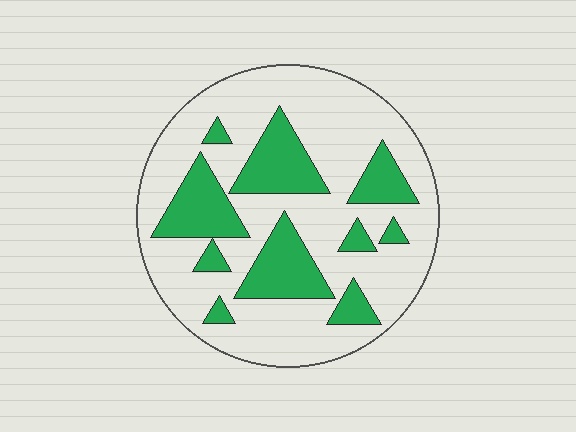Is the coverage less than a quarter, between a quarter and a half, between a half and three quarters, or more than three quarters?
Between a quarter and a half.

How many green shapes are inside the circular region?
10.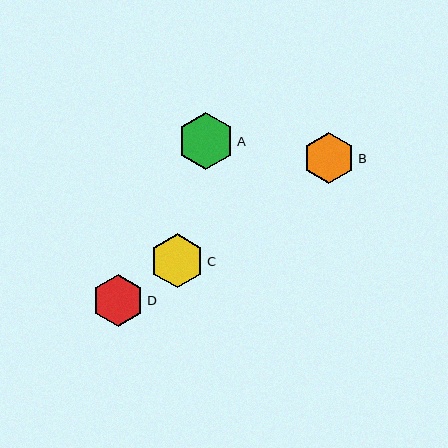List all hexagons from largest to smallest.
From largest to smallest: A, C, D, B.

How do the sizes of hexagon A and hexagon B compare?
Hexagon A and hexagon B are approximately the same size.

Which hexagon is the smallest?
Hexagon B is the smallest with a size of approximately 51 pixels.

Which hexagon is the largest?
Hexagon A is the largest with a size of approximately 56 pixels.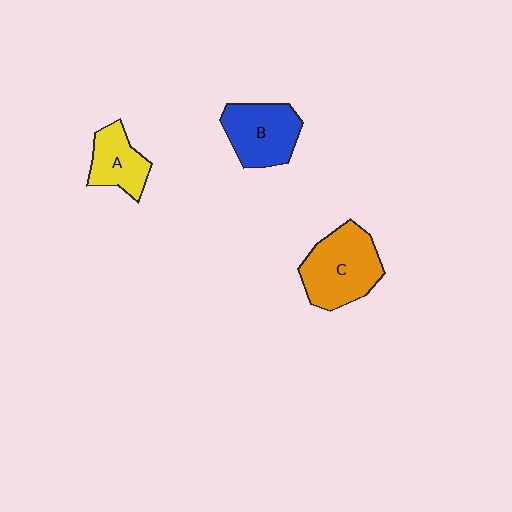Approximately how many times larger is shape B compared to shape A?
Approximately 1.4 times.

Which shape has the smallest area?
Shape A (yellow).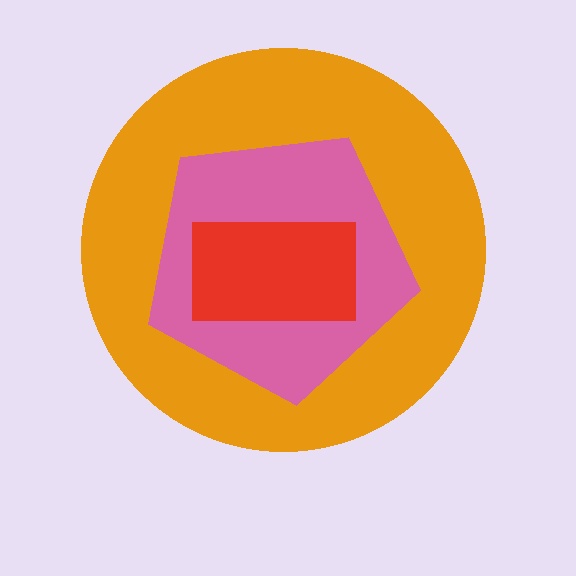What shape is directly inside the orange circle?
The pink pentagon.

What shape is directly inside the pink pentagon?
The red rectangle.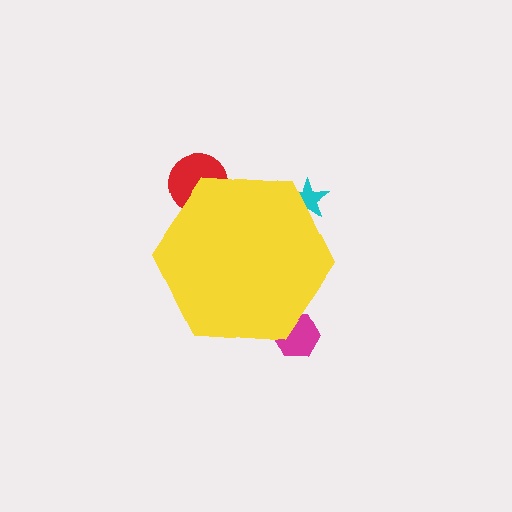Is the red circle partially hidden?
Yes, the red circle is partially hidden behind the yellow hexagon.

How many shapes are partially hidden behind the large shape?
3 shapes are partially hidden.